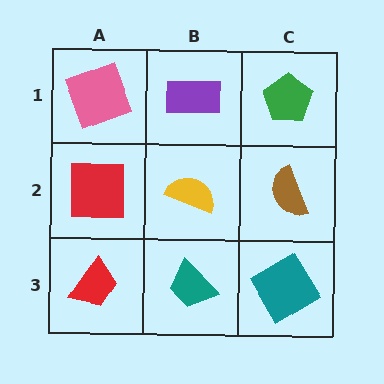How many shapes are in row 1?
3 shapes.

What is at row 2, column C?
A brown semicircle.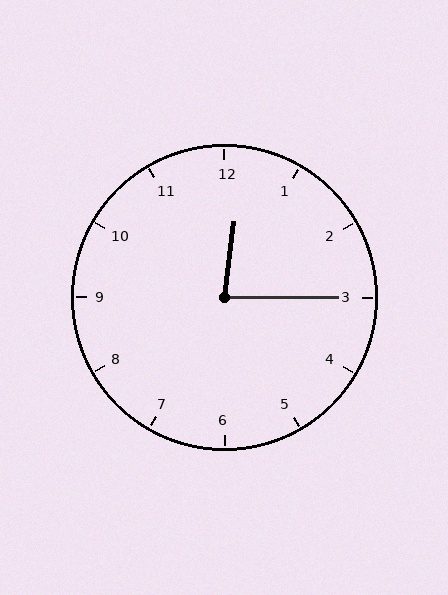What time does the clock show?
12:15.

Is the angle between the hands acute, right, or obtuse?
It is acute.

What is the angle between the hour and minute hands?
Approximately 82 degrees.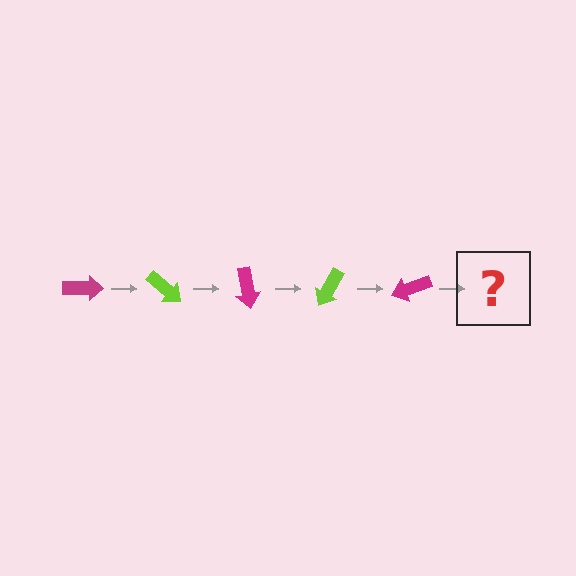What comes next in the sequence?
The next element should be a lime arrow, rotated 200 degrees from the start.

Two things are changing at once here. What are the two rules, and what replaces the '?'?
The two rules are that it rotates 40 degrees each step and the color cycles through magenta and lime. The '?' should be a lime arrow, rotated 200 degrees from the start.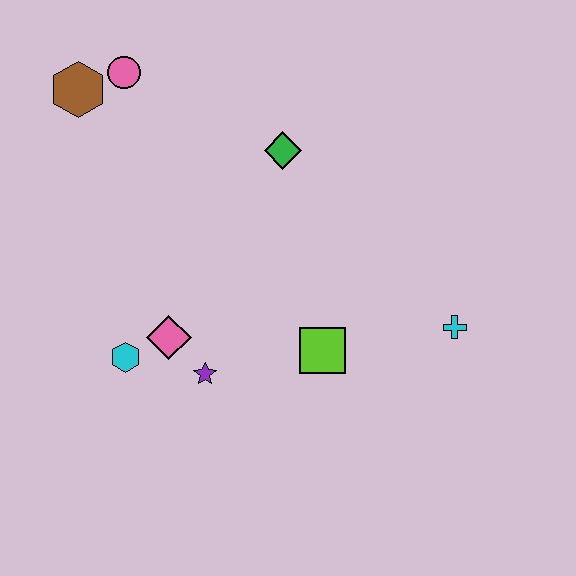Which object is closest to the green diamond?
The pink circle is closest to the green diamond.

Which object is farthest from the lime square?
The brown hexagon is farthest from the lime square.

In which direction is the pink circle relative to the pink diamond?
The pink circle is above the pink diamond.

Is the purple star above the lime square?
No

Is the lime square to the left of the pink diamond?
No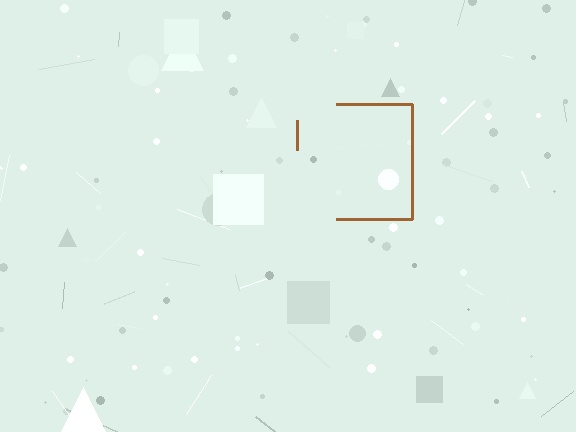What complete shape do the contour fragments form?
The contour fragments form a square.